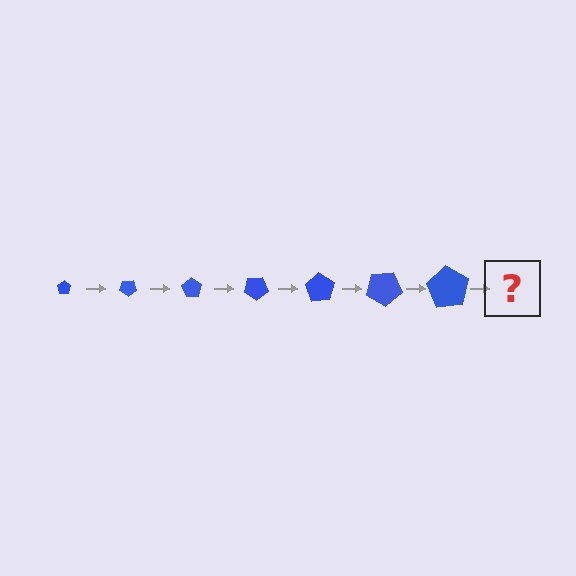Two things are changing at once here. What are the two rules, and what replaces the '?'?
The two rules are that the pentagon grows larger each step and it rotates 35 degrees each step. The '?' should be a pentagon, larger than the previous one and rotated 245 degrees from the start.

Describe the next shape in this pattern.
It should be a pentagon, larger than the previous one and rotated 245 degrees from the start.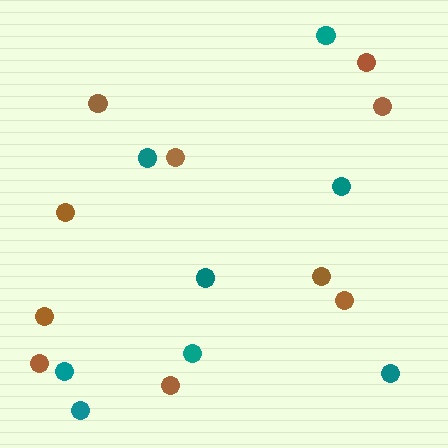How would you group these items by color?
There are 2 groups: one group of brown circles (10) and one group of teal circles (8).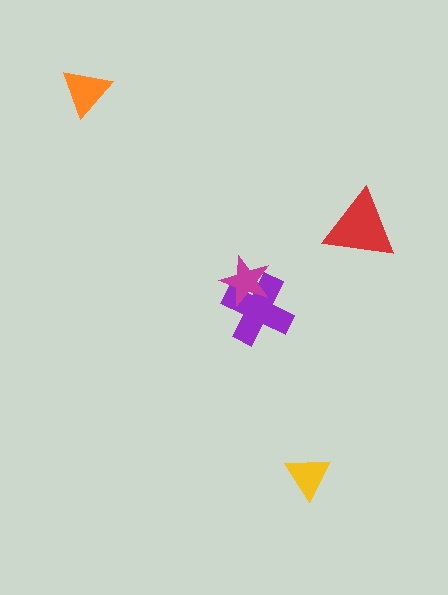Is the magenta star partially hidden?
No, no other shape covers it.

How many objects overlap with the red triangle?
0 objects overlap with the red triangle.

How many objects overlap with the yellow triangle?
0 objects overlap with the yellow triangle.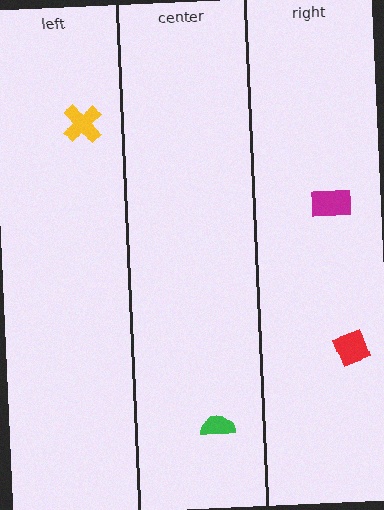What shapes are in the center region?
The green semicircle.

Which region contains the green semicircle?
The center region.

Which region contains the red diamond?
The right region.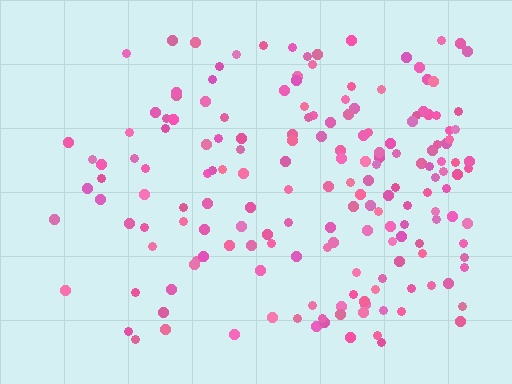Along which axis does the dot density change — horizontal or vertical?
Horizontal.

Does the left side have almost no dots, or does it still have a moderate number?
Still a moderate number, just noticeably fewer than the right.